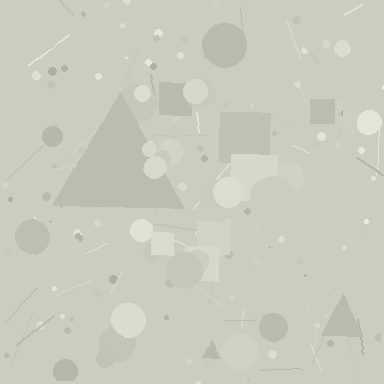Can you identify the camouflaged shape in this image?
The camouflaged shape is a triangle.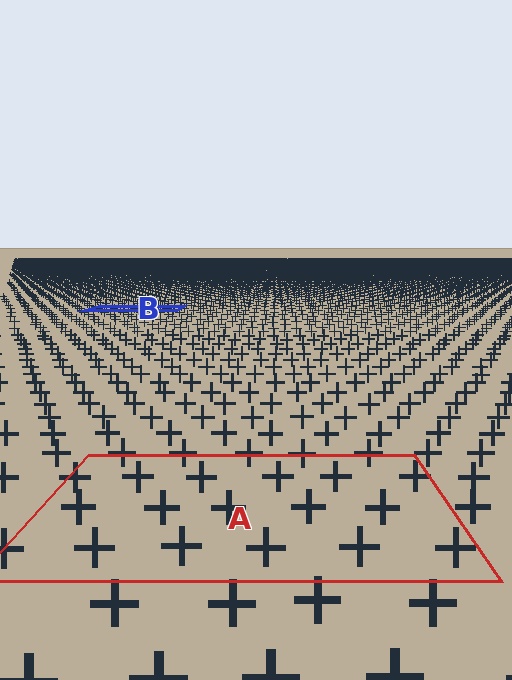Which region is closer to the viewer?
Region A is closer. The texture elements there are larger and more spread out.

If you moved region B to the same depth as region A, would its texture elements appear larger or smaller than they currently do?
They would appear larger. At a closer depth, the same texture elements are projected at a bigger on-screen size.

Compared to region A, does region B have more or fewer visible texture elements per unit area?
Region B has more texture elements per unit area — they are packed more densely because it is farther away.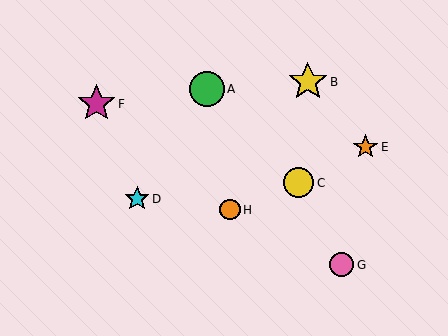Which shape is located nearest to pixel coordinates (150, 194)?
The cyan star (labeled D) at (137, 199) is nearest to that location.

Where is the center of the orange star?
The center of the orange star is at (365, 147).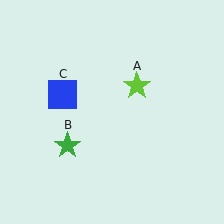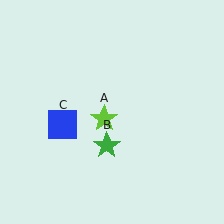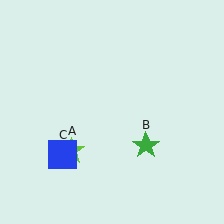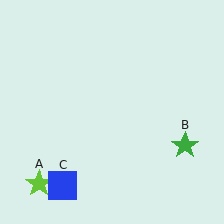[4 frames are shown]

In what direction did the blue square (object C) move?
The blue square (object C) moved down.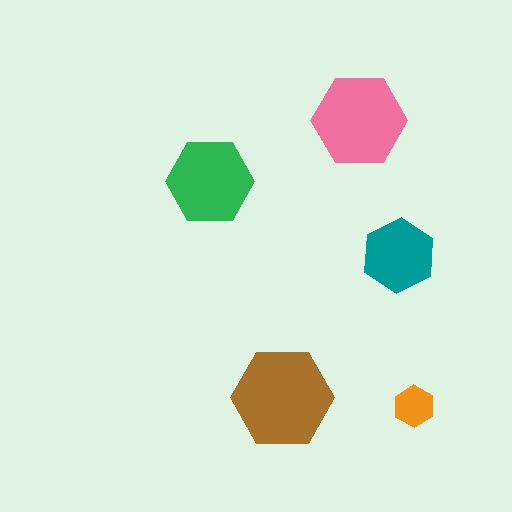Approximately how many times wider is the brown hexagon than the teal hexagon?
About 1.5 times wider.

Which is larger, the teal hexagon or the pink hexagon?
The pink one.